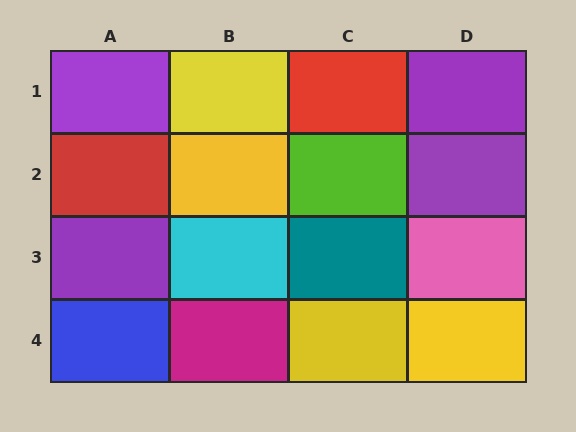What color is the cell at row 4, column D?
Yellow.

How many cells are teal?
1 cell is teal.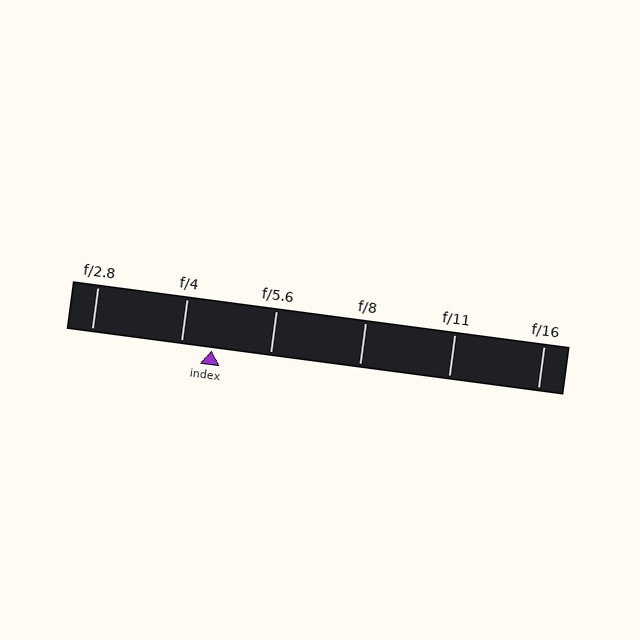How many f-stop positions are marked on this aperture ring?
There are 6 f-stop positions marked.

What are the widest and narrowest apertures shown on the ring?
The widest aperture shown is f/2.8 and the narrowest is f/16.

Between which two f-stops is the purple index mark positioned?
The index mark is between f/4 and f/5.6.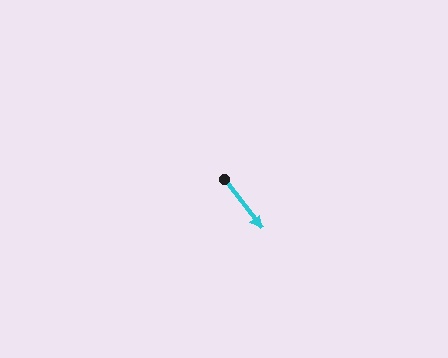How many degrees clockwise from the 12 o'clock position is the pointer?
Approximately 143 degrees.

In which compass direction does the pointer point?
Southeast.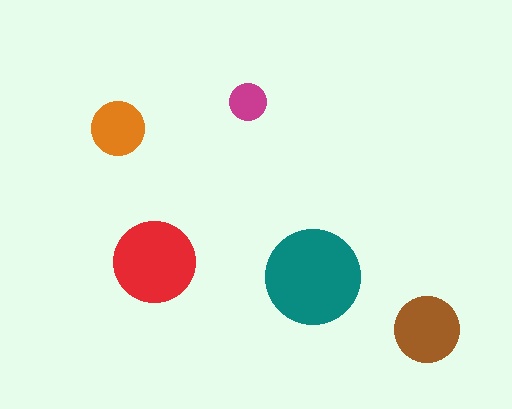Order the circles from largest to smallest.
the teal one, the red one, the brown one, the orange one, the magenta one.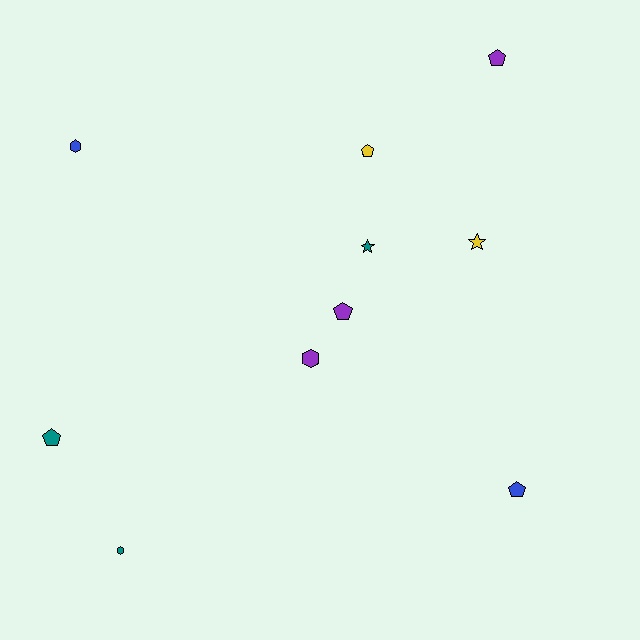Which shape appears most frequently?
Pentagon, with 5 objects.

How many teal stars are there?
There is 1 teal star.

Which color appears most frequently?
Purple, with 3 objects.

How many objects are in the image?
There are 10 objects.